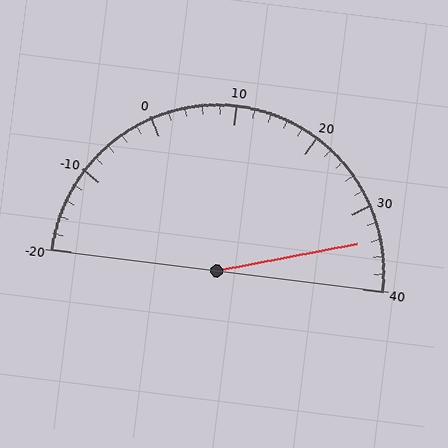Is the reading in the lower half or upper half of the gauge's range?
The reading is in the upper half of the range (-20 to 40).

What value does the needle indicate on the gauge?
The needle indicates approximately 34.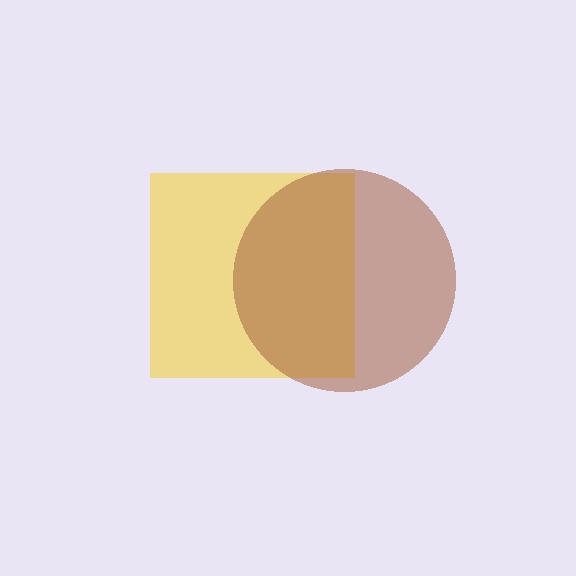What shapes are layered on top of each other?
The layered shapes are: a yellow square, a brown circle.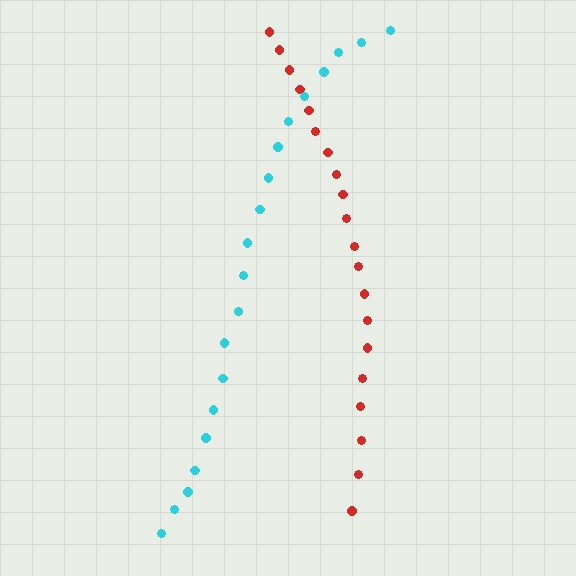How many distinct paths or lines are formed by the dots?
There are 2 distinct paths.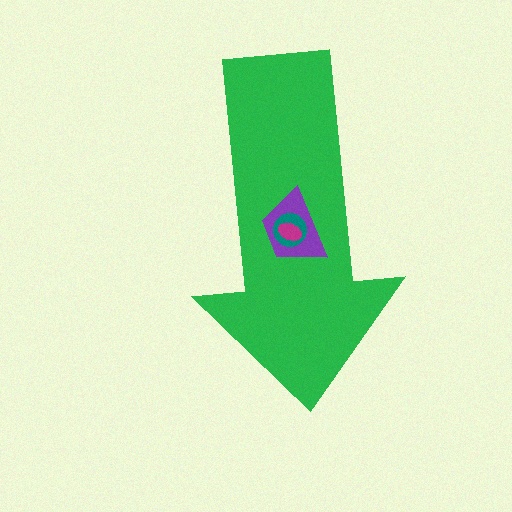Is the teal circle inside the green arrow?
Yes.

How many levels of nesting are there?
4.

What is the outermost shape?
The green arrow.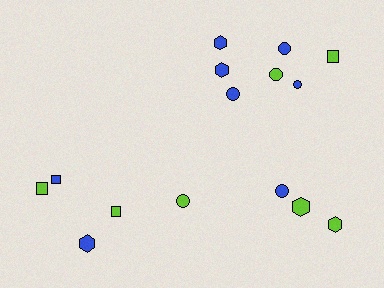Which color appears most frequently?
Blue, with 8 objects.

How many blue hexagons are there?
There are 3 blue hexagons.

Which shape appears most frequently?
Circle, with 6 objects.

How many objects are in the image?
There are 15 objects.